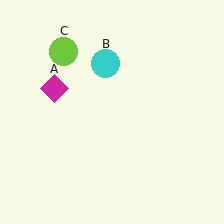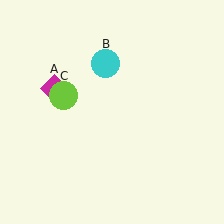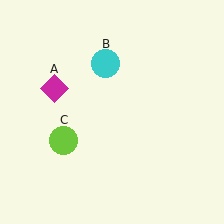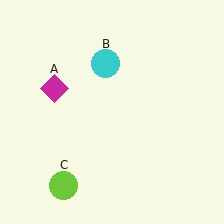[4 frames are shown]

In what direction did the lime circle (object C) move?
The lime circle (object C) moved down.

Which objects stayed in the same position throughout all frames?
Magenta diamond (object A) and cyan circle (object B) remained stationary.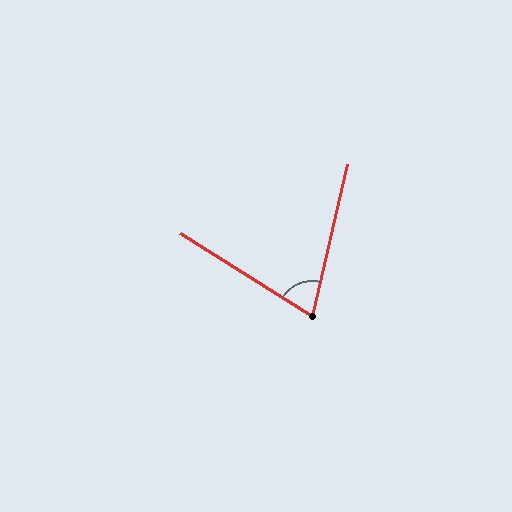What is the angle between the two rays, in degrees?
Approximately 71 degrees.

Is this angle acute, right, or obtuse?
It is acute.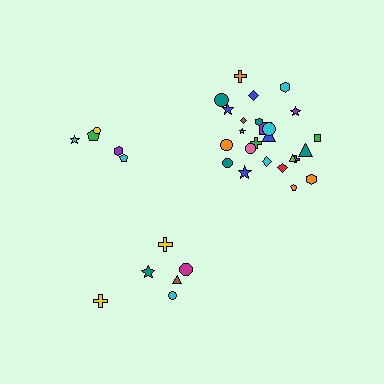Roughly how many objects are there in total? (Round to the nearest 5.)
Roughly 35 objects in total.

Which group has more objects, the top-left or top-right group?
The top-right group.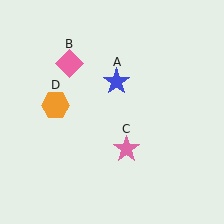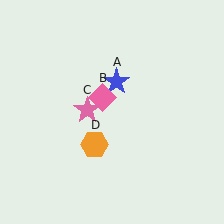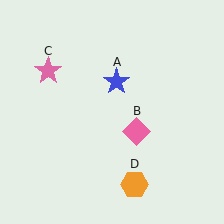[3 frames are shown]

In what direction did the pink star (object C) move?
The pink star (object C) moved up and to the left.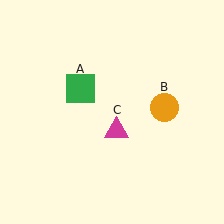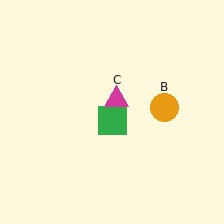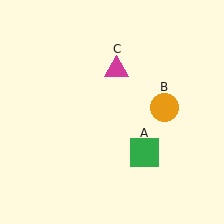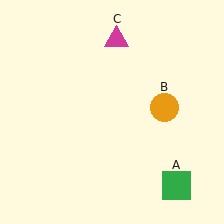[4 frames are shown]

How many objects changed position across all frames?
2 objects changed position: green square (object A), magenta triangle (object C).